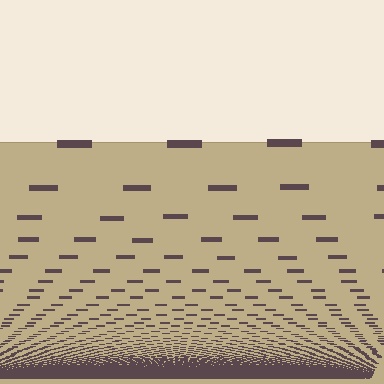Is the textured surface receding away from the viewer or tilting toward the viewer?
The surface appears to tilt toward the viewer. Texture elements get larger and sparser toward the top.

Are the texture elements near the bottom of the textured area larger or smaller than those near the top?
Smaller. The gradient is inverted — elements near the bottom are smaller and denser.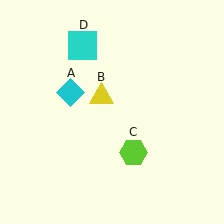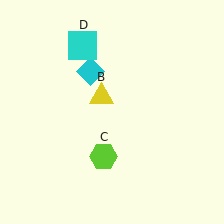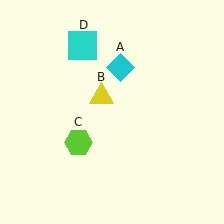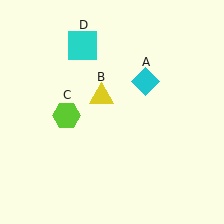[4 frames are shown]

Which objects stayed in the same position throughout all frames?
Yellow triangle (object B) and cyan square (object D) remained stationary.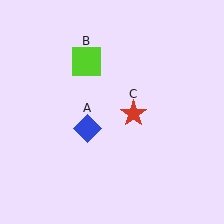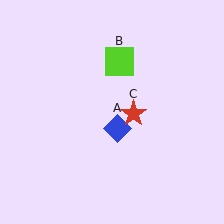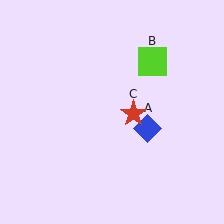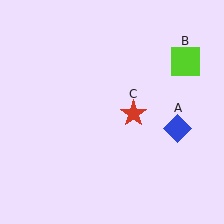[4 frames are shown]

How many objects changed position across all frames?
2 objects changed position: blue diamond (object A), lime square (object B).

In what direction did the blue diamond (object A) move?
The blue diamond (object A) moved right.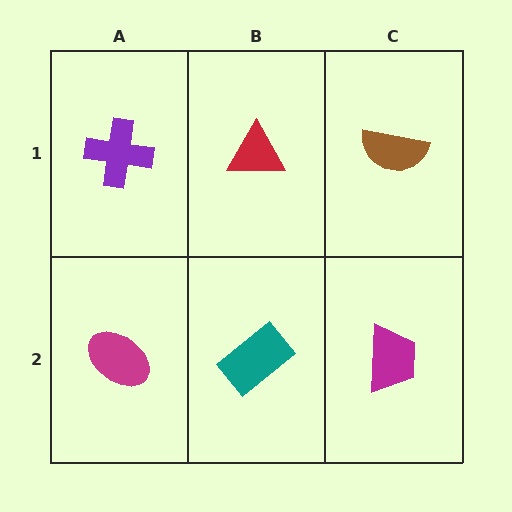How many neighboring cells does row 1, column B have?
3.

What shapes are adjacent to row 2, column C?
A brown semicircle (row 1, column C), a teal rectangle (row 2, column B).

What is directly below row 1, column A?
A magenta ellipse.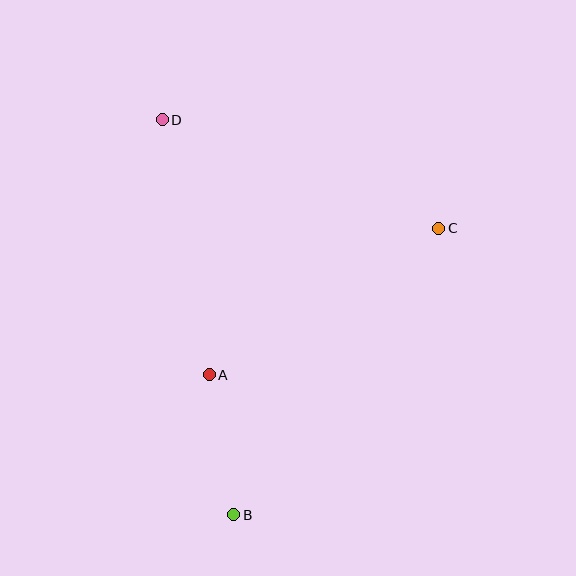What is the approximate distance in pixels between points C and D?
The distance between C and D is approximately 297 pixels.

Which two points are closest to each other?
Points A and B are closest to each other.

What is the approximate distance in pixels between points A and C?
The distance between A and C is approximately 272 pixels.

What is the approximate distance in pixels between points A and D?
The distance between A and D is approximately 260 pixels.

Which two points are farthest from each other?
Points B and D are farthest from each other.